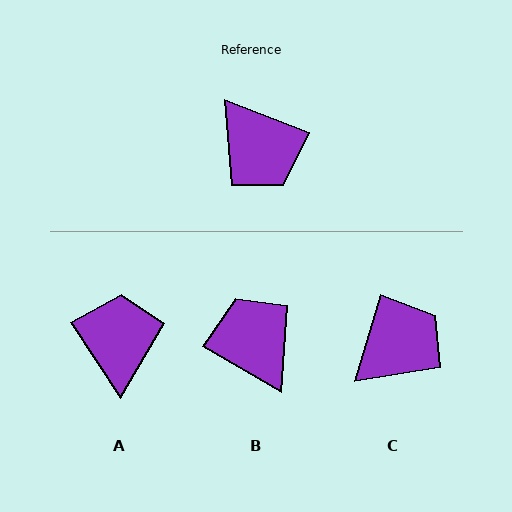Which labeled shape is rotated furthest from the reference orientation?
B, about 171 degrees away.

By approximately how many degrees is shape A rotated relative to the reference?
Approximately 145 degrees counter-clockwise.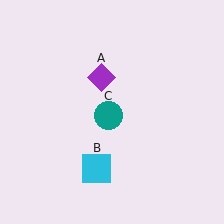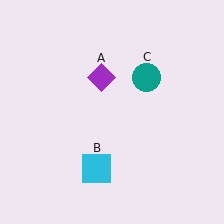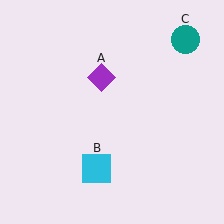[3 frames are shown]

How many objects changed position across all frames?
1 object changed position: teal circle (object C).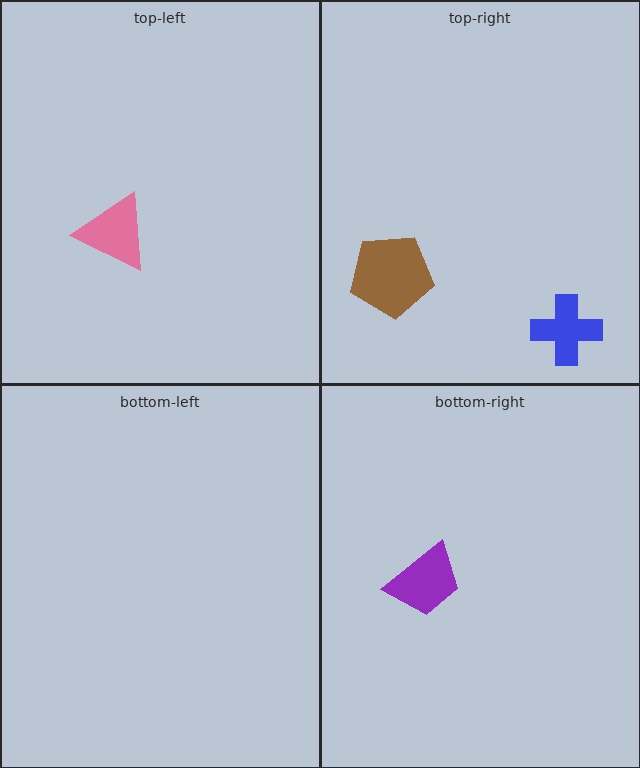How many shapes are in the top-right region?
2.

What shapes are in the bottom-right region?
The purple trapezoid.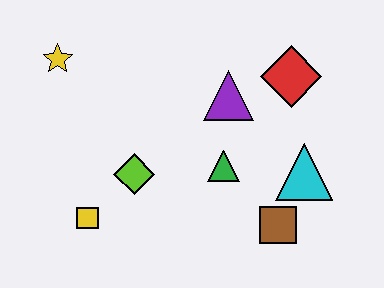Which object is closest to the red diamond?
The purple triangle is closest to the red diamond.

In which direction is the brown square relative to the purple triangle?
The brown square is below the purple triangle.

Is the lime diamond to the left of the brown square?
Yes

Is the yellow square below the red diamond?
Yes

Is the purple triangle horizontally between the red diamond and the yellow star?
Yes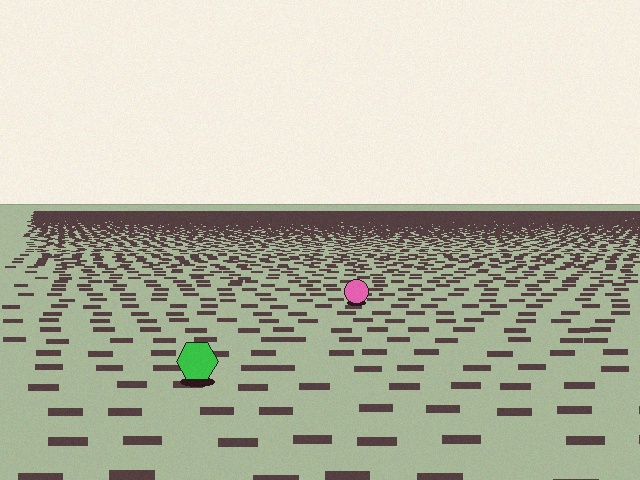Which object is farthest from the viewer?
The pink circle is farthest from the viewer. It appears smaller and the ground texture around it is denser.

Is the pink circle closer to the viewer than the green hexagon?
No. The green hexagon is closer — you can tell from the texture gradient: the ground texture is coarser near it.